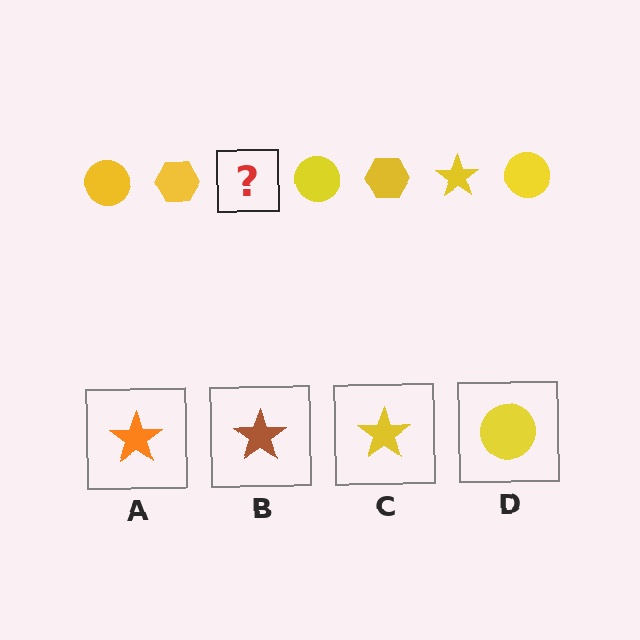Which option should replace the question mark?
Option C.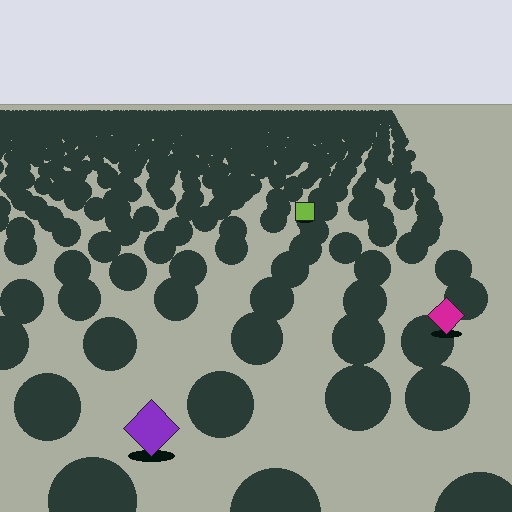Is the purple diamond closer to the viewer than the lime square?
Yes. The purple diamond is closer — you can tell from the texture gradient: the ground texture is coarser near it.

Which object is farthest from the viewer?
The lime square is farthest from the viewer. It appears smaller and the ground texture around it is denser.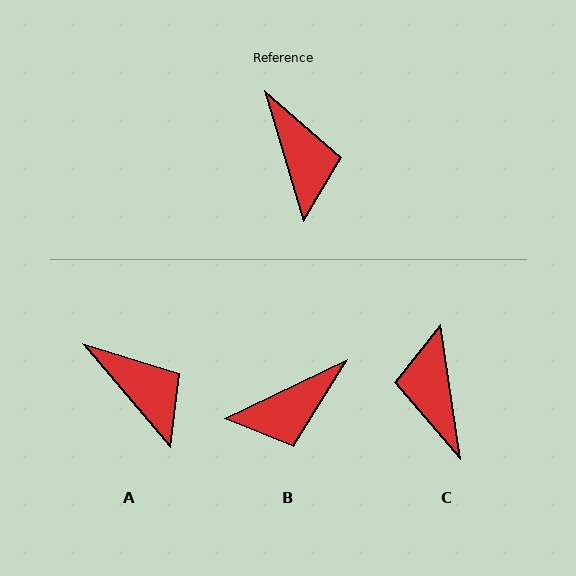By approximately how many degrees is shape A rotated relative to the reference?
Approximately 24 degrees counter-clockwise.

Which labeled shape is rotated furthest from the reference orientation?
C, about 172 degrees away.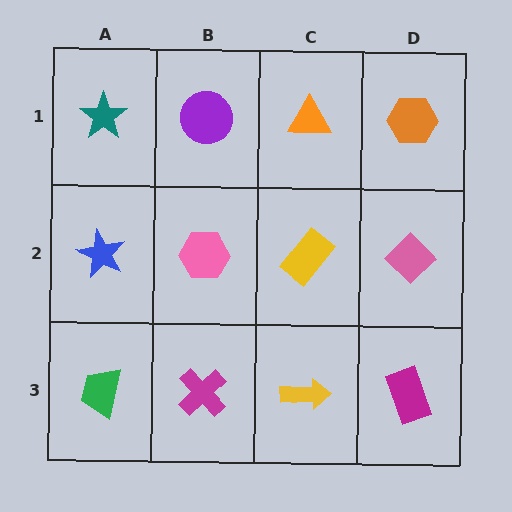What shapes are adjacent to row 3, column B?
A pink hexagon (row 2, column B), a green trapezoid (row 3, column A), a yellow arrow (row 3, column C).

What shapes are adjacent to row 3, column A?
A blue star (row 2, column A), a magenta cross (row 3, column B).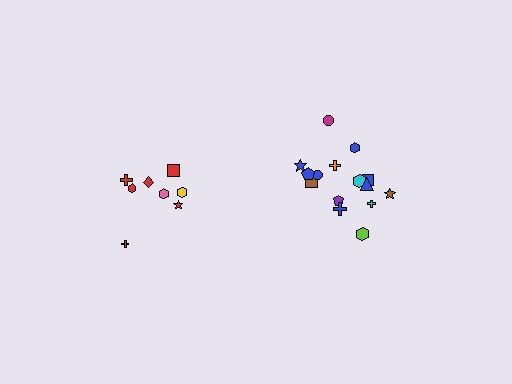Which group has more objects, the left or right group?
The right group.